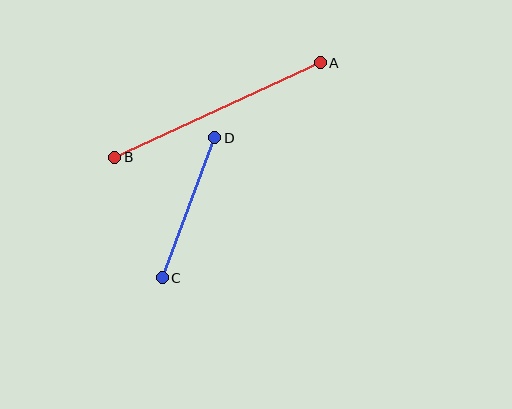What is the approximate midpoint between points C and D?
The midpoint is at approximately (189, 208) pixels.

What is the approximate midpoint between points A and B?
The midpoint is at approximately (218, 110) pixels.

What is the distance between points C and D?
The distance is approximately 150 pixels.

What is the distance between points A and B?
The distance is approximately 227 pixels.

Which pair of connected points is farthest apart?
Points A and B are farthest apart.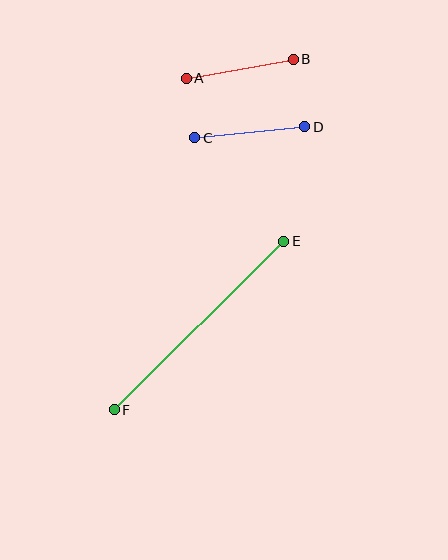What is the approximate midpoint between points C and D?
The midpoint is at approximately (250, 132) pixels.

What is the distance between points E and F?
The distance is approximately 239 pixels.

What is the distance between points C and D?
The distance is approximately 111 pixels.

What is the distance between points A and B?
The distance is approximately 109 pixels.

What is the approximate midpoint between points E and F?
The midpoint is at approximately (199, 326) pixels.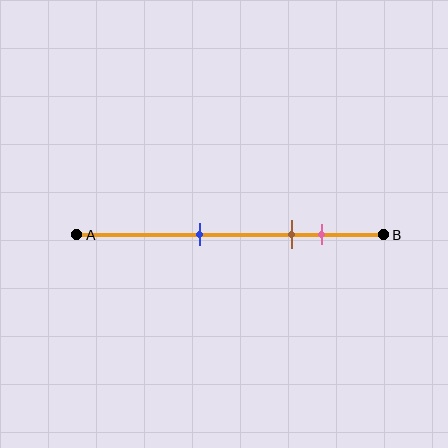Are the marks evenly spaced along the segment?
No, the marks are not evenly spaced.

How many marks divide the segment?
There are 3 marks dividing the segment.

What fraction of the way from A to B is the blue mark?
The blue mark is approximately 40% (0.4) of the way from A to B.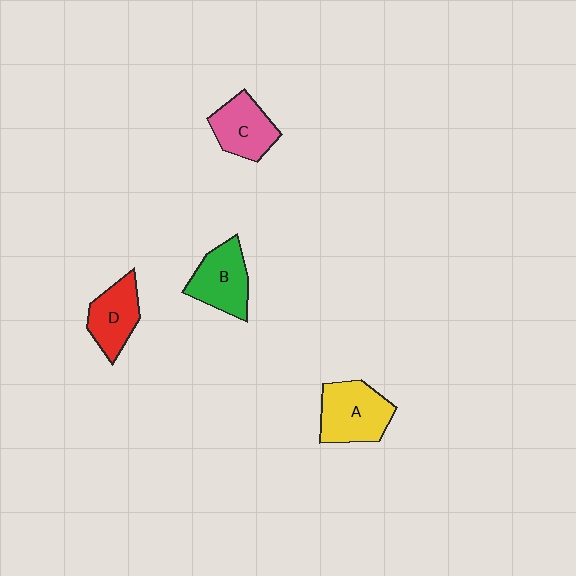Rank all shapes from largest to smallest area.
From largest to smallest: A (yellow), B (green), C (pink), D (red).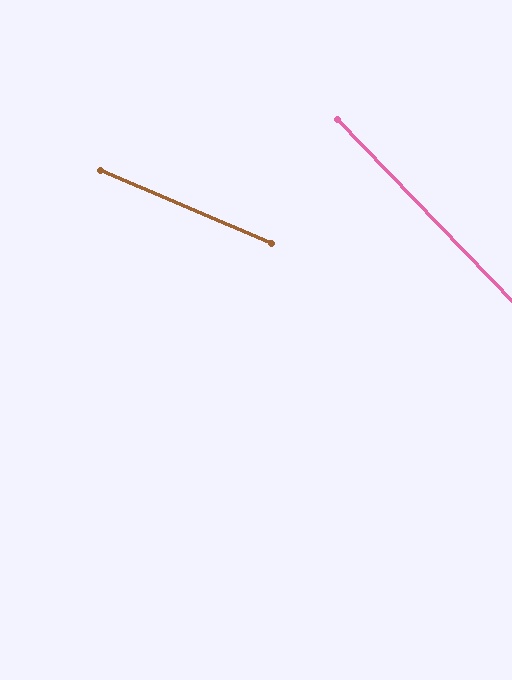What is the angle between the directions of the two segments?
Approximately 23 degrees.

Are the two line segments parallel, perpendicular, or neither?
Neither parallel nor perpendicular — they differ by about 23°.